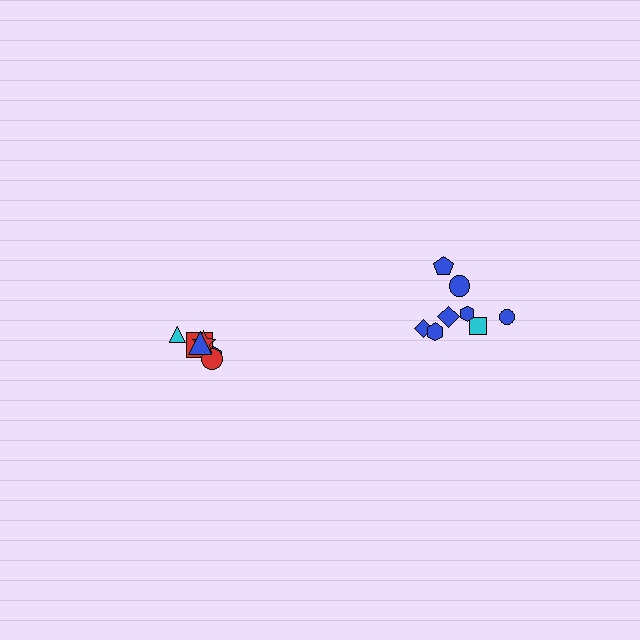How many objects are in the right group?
There are 8 objects.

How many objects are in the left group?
There are 6 objects.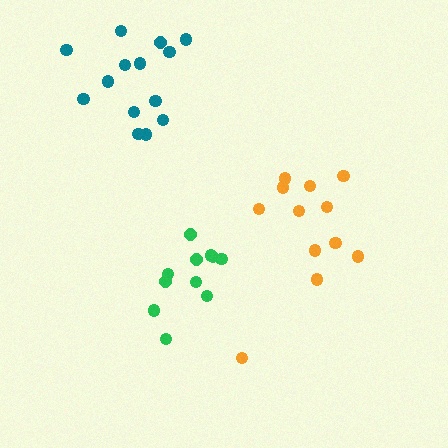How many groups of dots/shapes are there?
There are 3 groups.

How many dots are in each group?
Group 1: 12 dots, Group 2: 11 dots, Group 3: 14 dots (37 total).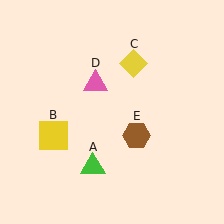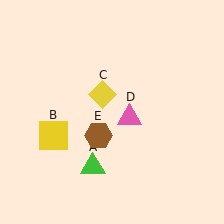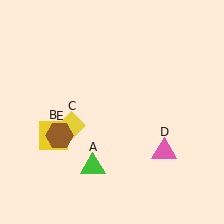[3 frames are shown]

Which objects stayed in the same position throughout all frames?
Green triangle (object A) and yellow square (object B) remained stationary.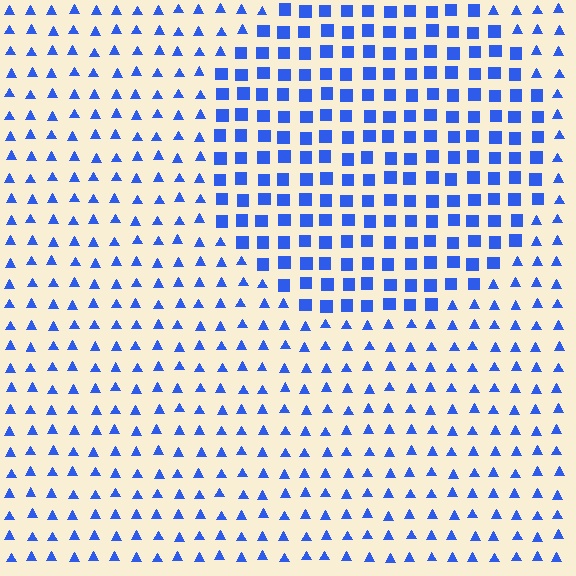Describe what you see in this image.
The image is filled with small blue elements arranged in a uniform grid. A circle-shaped region contains squares, while the surrounding area contains triangles. The boundary is defined purely by the change in element shape.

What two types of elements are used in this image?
The image uses squares inside the circle region and triangles outside it.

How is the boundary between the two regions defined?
The boundary is defined by a change in element shape: squares inside vs. triangles outside. All elements share the same color and spacing.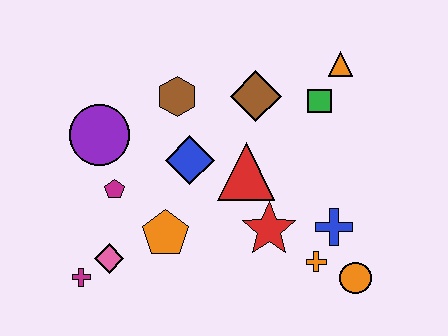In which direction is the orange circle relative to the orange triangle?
The orange circle is below the orange triangle.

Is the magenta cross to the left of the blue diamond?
Yes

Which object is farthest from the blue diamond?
The orange circle is farthest from the blue diamond.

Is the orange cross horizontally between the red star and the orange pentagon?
No